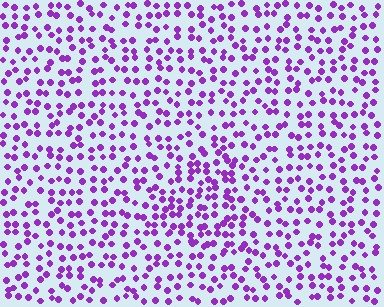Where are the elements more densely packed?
The elements are more densely packed inside the triangle boundary.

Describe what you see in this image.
The image contains small purple elements arranged at two different densities. A triangle-shaped region is visible where the elements are more densely packed than the surrounding area.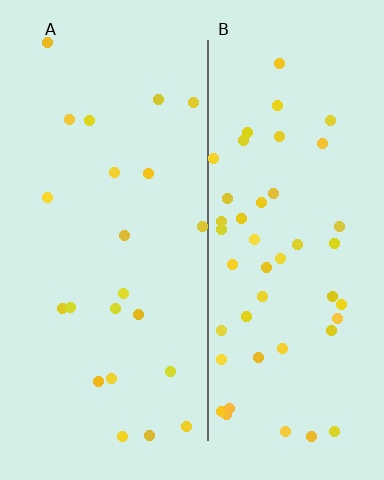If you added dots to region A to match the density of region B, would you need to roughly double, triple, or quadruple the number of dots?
Approximately double.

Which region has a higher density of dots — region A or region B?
B (the right).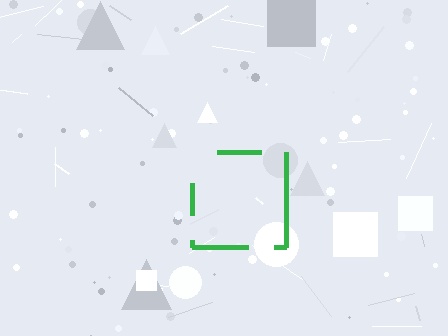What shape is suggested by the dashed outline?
The dashed outline suggests a square.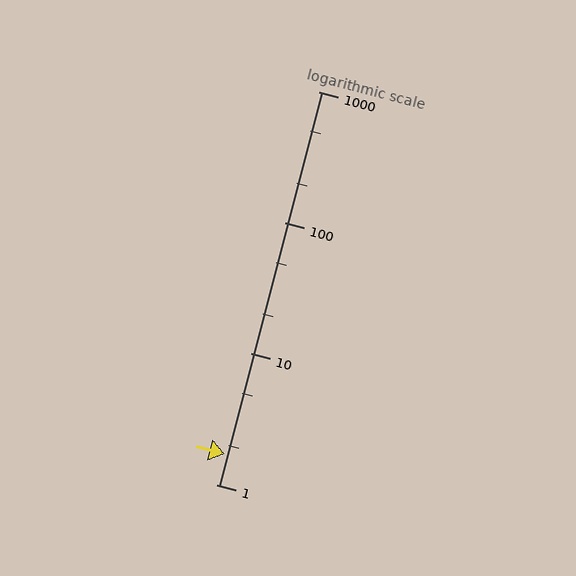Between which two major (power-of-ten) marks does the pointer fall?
The pointer is between 1 and 10.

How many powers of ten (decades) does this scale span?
The scale spans 3 decades, from 1 to 1000.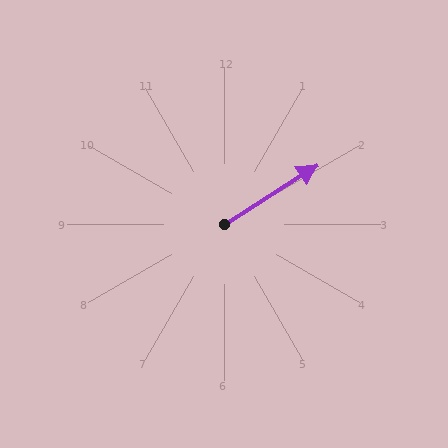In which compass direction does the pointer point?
Northeast.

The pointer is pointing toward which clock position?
Roughly 2 o'clock.